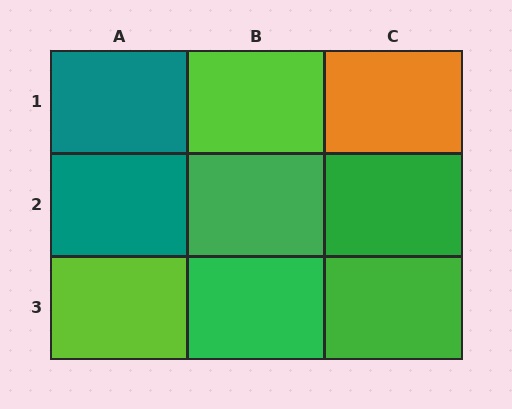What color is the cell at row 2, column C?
Green.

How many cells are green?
4 cells are green.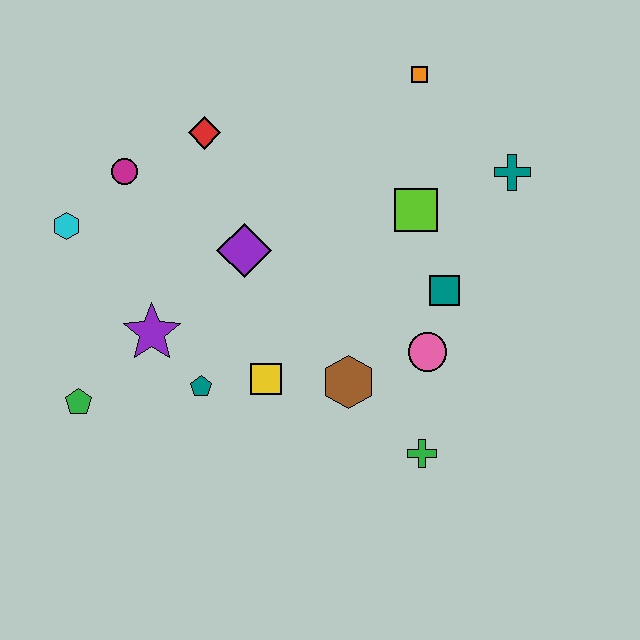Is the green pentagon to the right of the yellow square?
No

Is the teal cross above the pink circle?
Yes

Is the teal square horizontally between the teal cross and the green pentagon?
Yes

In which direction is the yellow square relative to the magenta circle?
The yellow square is below the magenta circle.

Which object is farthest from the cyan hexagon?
The teal cross is farthest from the cyan hexagon.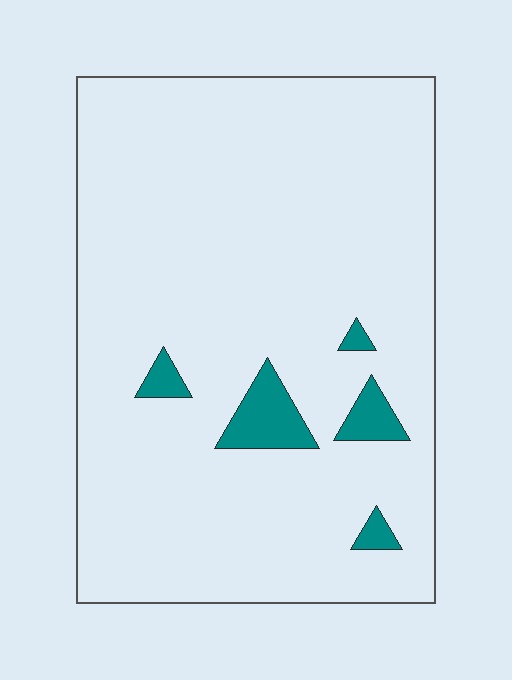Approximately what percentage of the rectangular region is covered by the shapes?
Approximately 5%.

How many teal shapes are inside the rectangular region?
5.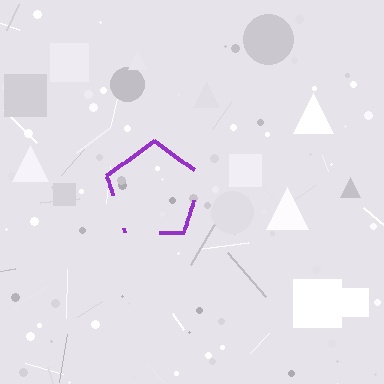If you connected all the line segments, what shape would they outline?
They would outline a pentagon.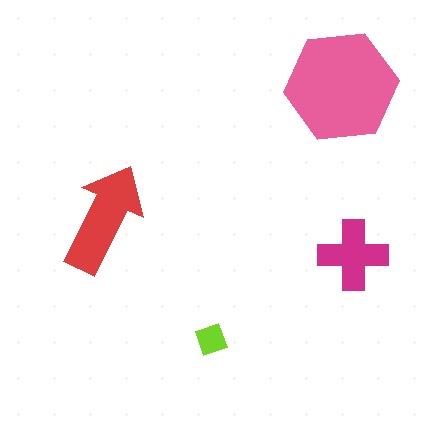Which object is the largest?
The pink hexagon.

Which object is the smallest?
The lime diamond.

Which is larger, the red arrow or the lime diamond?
The red arrow.